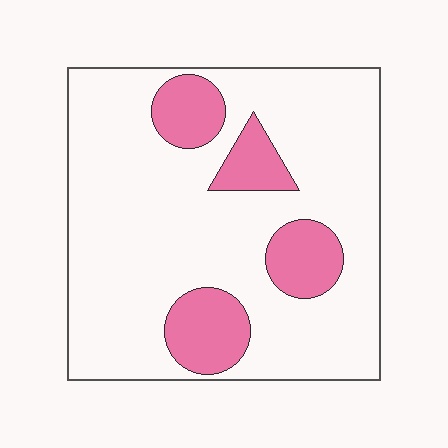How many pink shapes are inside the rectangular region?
4.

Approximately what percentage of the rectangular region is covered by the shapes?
Approximately 20%.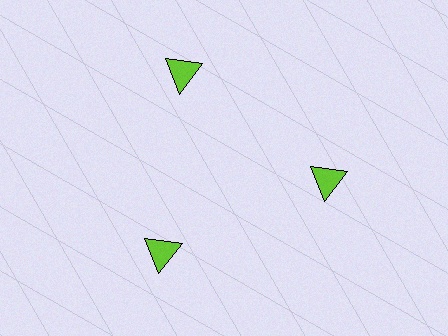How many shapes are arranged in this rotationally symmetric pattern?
There are 3 shapes, arranged in 3 groups of 1.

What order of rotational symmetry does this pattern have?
This pattern has 3-fold rotational symmetry.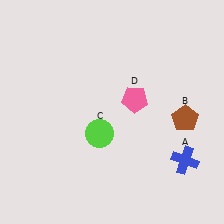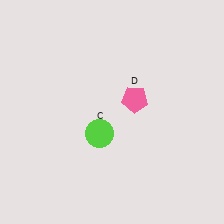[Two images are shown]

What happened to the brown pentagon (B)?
The brown pentagon (B) was removed in Image 2. It was in the bottom-right area of Image 1.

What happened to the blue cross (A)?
The blue cross (A) was removed in Image 2. It was in the bottom-right area of Image 1.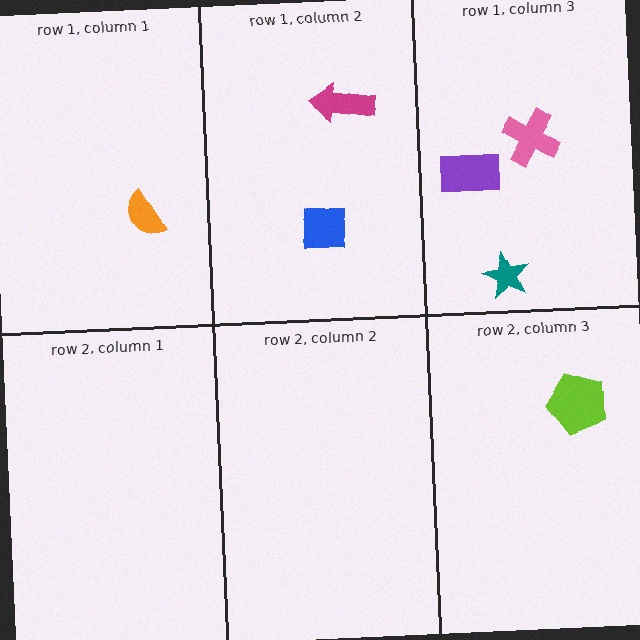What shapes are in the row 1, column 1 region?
The orange semicircle.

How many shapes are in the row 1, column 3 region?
3.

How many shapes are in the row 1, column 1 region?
1.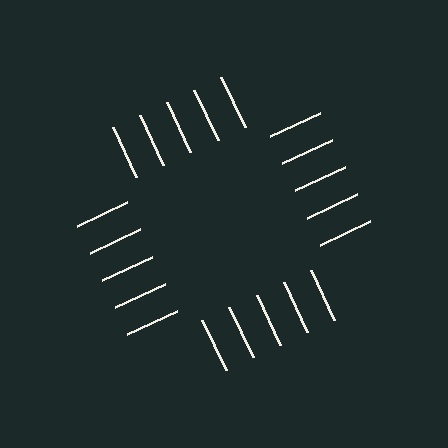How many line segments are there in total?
20 — 5 along each of the 4 edges.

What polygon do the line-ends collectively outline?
An illusory square — the line segments terminate on its edges but no continuous stroke is drawn.